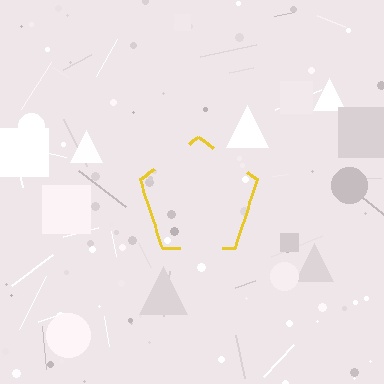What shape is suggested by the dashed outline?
The dashed outline suggests a pentagon.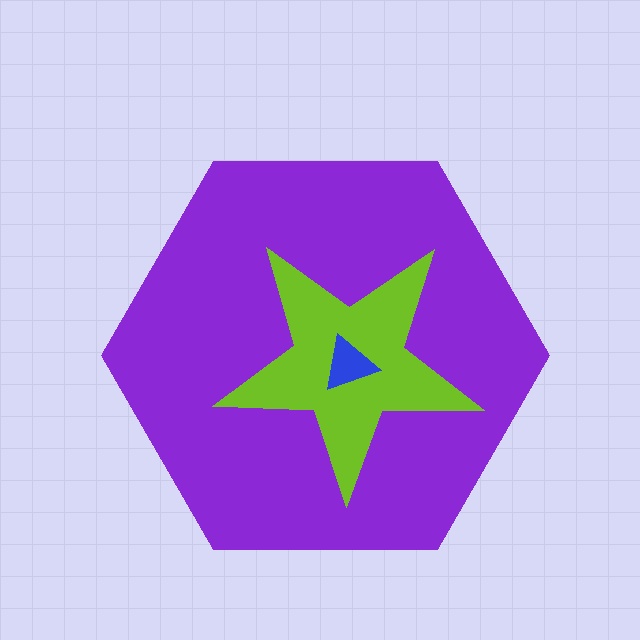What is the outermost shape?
The purple hexagon.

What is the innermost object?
The blue triangle.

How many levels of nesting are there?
3.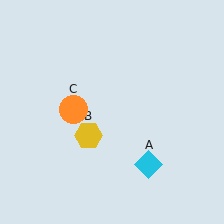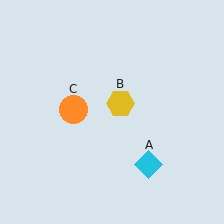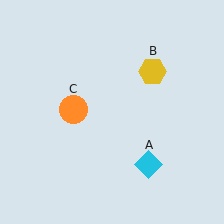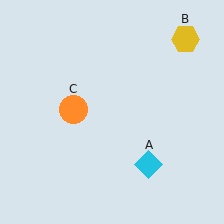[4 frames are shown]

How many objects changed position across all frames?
1 object changed position: yellow hexagon (object B).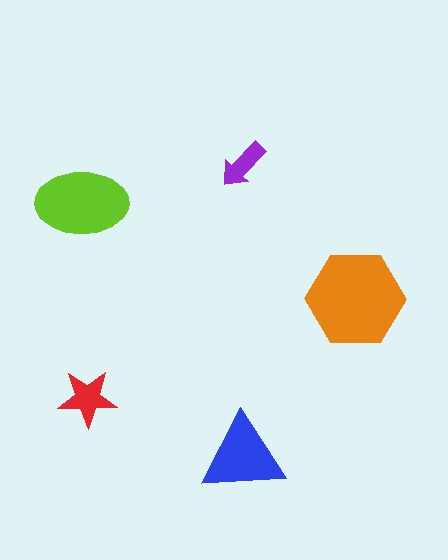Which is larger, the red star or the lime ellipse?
The lime ellipse.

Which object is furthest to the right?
The orange hexagon is rightmost.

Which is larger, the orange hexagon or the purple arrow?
The orange hexagon.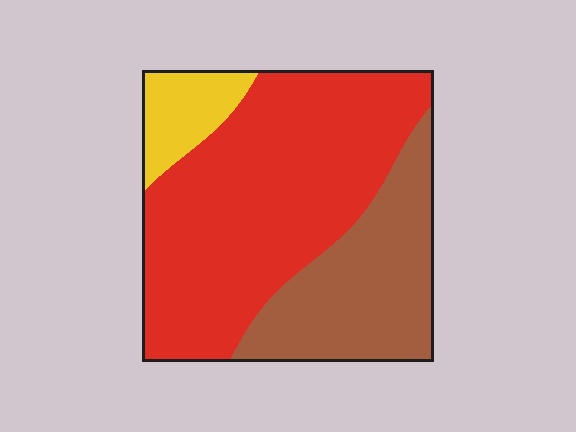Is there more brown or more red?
Red.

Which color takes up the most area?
Red, at roughly 60%.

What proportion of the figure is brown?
Brown takes up about one third (1/3) of the figure.